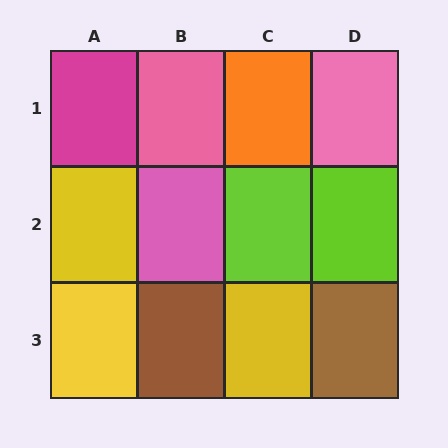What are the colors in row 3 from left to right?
Yellow, brown, yellow, brown.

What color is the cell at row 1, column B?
Pink.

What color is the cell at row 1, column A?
Magenta.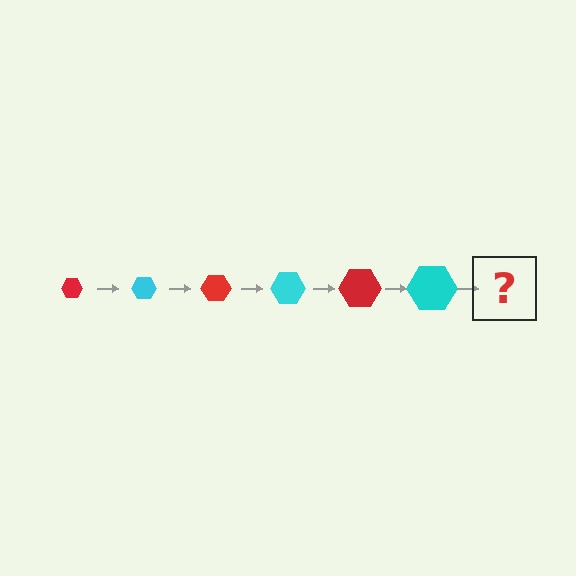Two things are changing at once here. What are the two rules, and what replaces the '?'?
The two rules are that the hexagon grows larger each step and the color cycles through red and cyan. The '?' should be a red hexagon, larger than the previous one.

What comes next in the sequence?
The next element should be a red hexagon, larger than the previous one.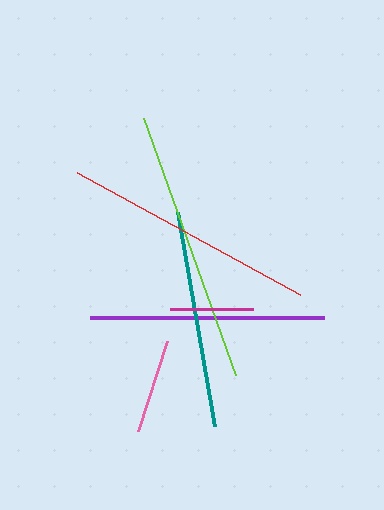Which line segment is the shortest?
The magenta line is the shortest at approximately 83 pixels.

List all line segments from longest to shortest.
From longest to shortest: lime, red, purple, teal, pink, magenta.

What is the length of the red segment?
The red segment is approximately 254 pixels long.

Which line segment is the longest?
The lime line is the longest at approximately 273 pixels.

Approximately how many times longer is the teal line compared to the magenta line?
The teal line is approximately 2.6 times the length of the magenta line.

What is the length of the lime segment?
The lime segment is approximately 273 pixels long.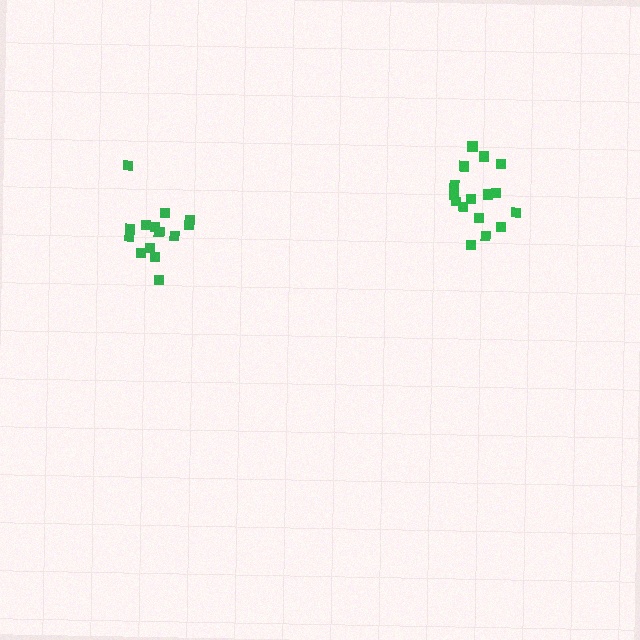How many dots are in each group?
Group 1: 16 dots, Group 2: 14 dots (30 total).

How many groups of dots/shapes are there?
There are 2 groups.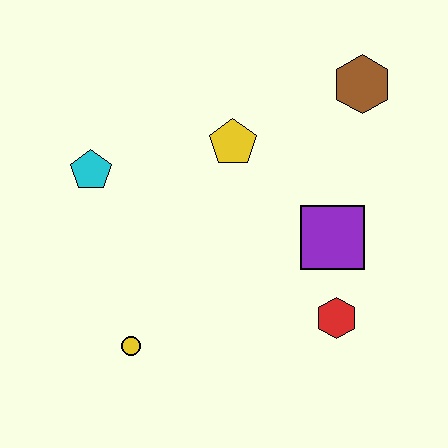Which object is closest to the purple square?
The red hexagon is closest to the purple square.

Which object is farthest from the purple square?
The cyan pentagon is farthest from the purple square.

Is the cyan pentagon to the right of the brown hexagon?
No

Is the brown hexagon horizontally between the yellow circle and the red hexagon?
No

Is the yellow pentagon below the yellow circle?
No